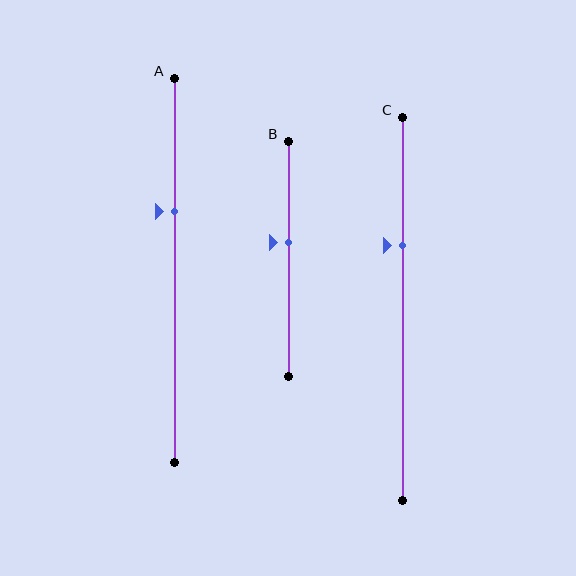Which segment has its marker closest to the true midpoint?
Segment B has its marker closest to the true midpoint.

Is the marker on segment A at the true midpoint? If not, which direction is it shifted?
No, the marker on segment A is shifted upward by about 15% of the segment length.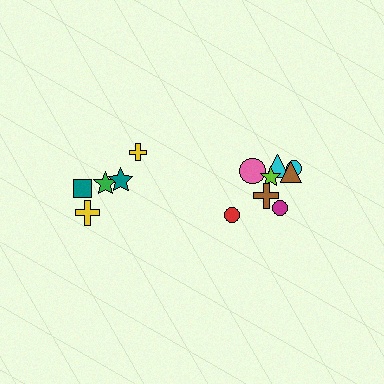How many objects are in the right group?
There are 8 objects.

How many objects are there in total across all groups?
There are 13 objects.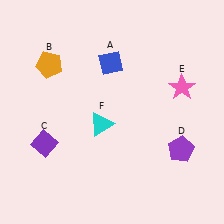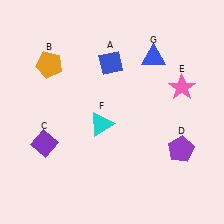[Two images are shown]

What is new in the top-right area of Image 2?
A blue triangle (G) was added in the top-right area of Image 2.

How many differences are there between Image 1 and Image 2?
There is 1 difference between the two images.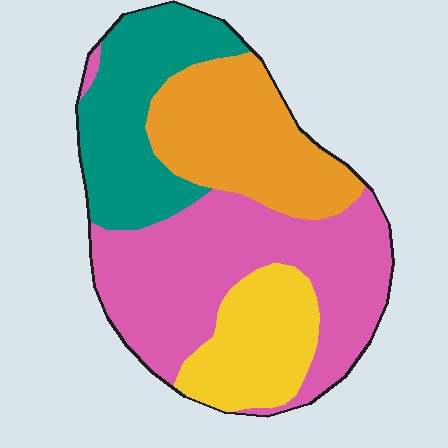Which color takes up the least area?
Yellow, at roughly 15%.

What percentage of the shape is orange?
Orange covers 23% of the shape.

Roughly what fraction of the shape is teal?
Teal takes up about one fifth (1/5) of the shape.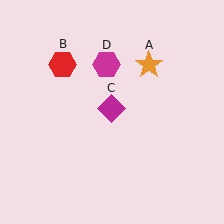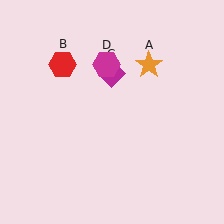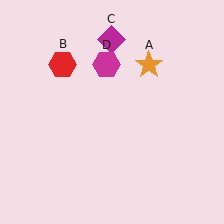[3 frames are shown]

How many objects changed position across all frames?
1 object changed position: magenta diamond (object C).